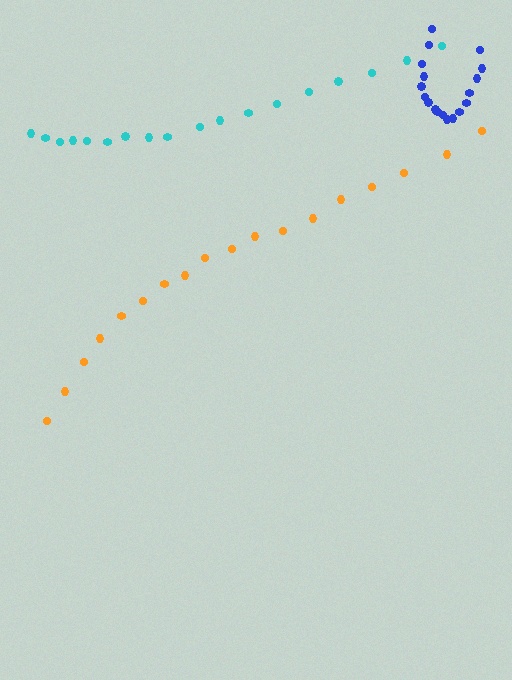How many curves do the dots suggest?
There are 3 distinct paths.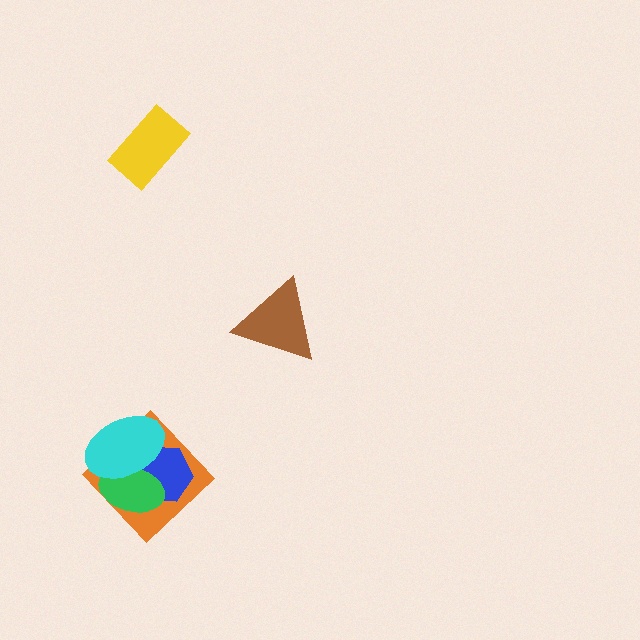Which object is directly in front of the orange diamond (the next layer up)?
The blue hexagon is directly in front of the orange diamond.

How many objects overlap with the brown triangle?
0 objects overlap with the brown triangle.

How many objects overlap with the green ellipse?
3 objects overlap with the green ellipse.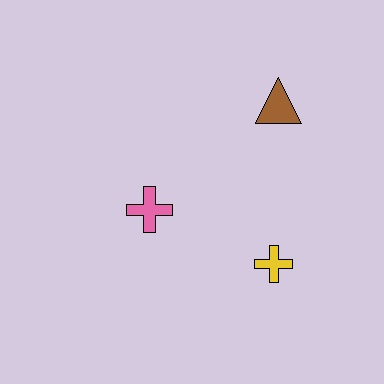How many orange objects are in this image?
There are no orange objects.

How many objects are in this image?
There are 3 objects.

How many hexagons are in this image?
There are no hexagons.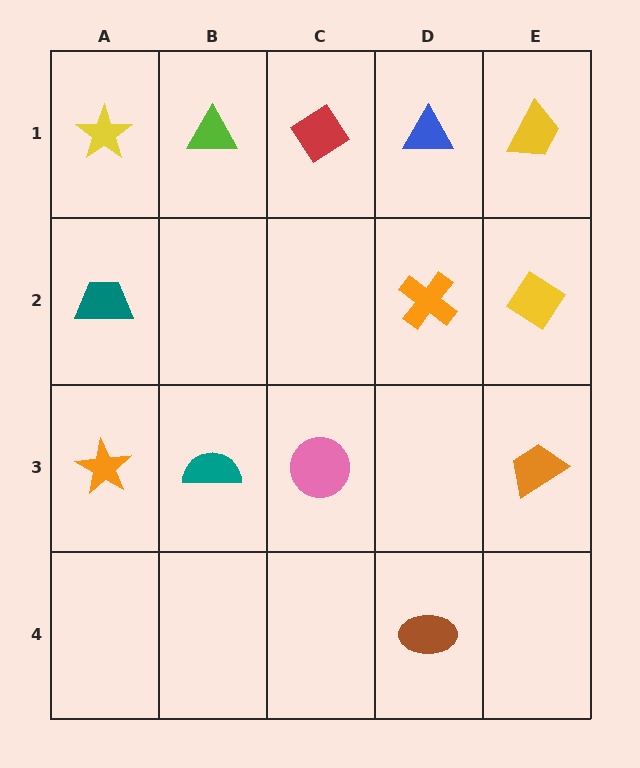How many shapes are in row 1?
5 shapes.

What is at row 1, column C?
A red diamond.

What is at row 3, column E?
An orange trapezoid.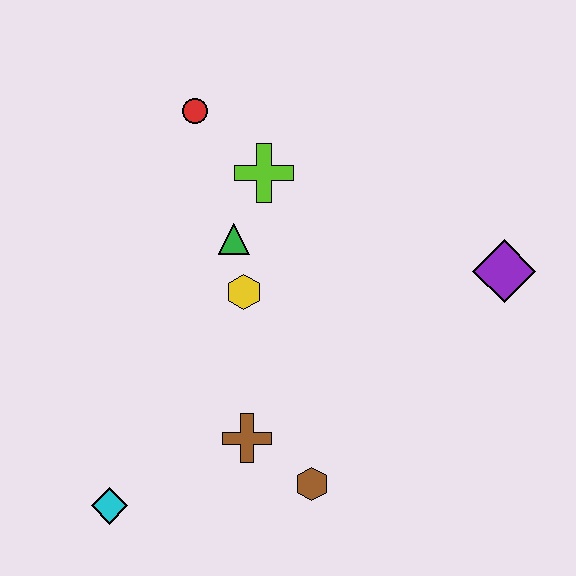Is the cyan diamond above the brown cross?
No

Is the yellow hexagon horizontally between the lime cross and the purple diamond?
No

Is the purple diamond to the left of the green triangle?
No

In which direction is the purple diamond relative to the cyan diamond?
The purple diamond is to the right of the cyan diamond.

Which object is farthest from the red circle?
The cyan diamond is farthest from the red circle.